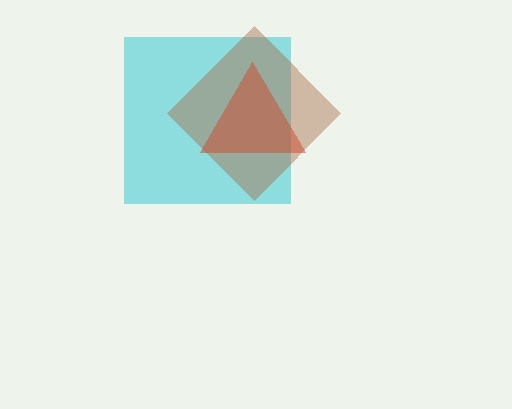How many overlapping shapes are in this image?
There are 3 overlapping shapes in the image.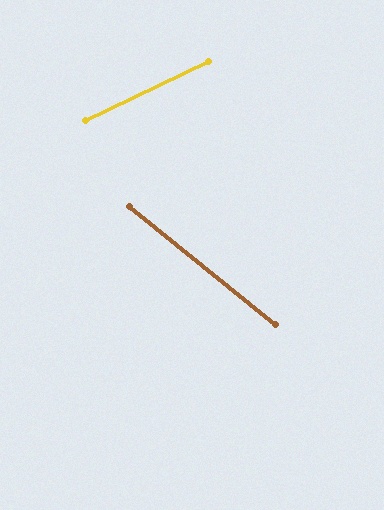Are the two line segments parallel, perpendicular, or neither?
Neither parallel nor perpendicular — they differ by about 65°.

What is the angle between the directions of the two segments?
Approximately 65 degrees.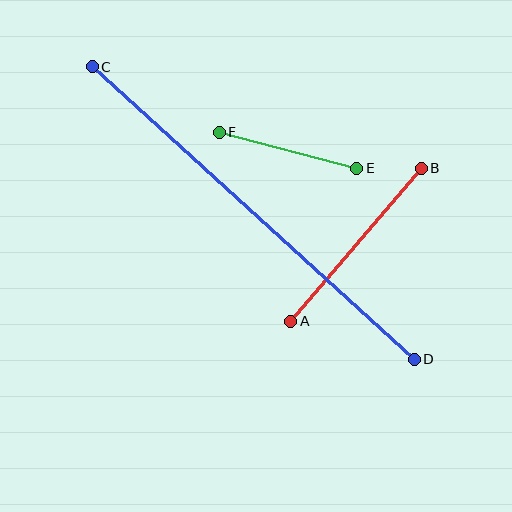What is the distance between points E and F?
The distance is approximately 142 pixels.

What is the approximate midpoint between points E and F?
The midpoint is at approximately (288, 150) pixels.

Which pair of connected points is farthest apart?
Points C and D are farthest apart.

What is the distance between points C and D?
The distance is approximately 435 pixels.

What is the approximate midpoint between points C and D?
The midpoint is at approximately (253, 213) pixels.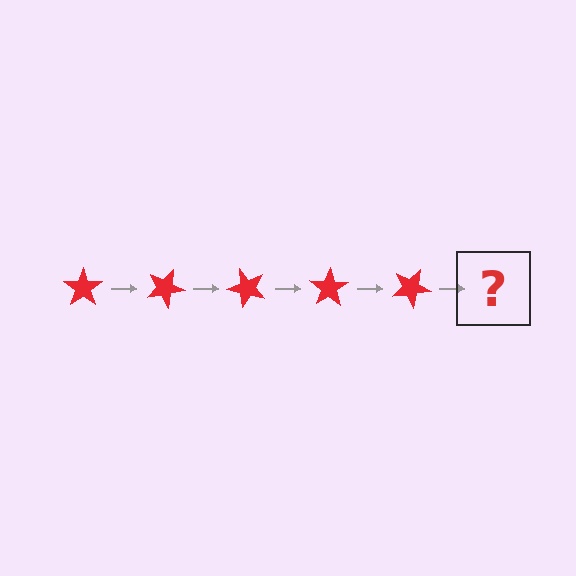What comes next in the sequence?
The next element should be a red star rotated 125 degrees.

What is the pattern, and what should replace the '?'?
The pattern is that the star rotates 25 degrees each step. The '?' should be a red star rotated 125 degrees.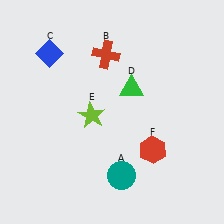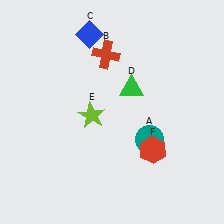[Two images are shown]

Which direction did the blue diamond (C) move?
The blue diamond (C) moved right.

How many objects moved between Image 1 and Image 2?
2 objects moved between the two images.